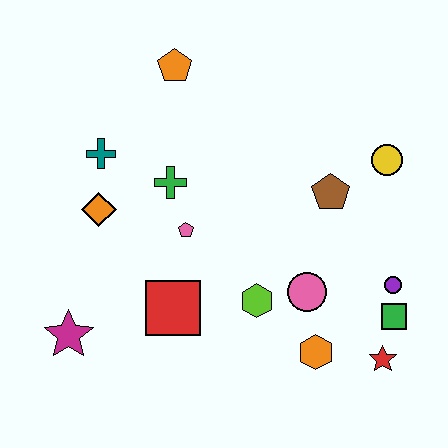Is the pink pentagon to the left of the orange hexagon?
Yes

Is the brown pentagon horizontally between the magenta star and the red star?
Yes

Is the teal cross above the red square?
Yes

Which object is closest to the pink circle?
The lime hexagon is closest to the pink circle.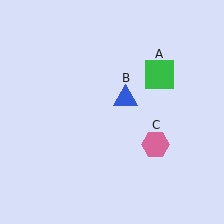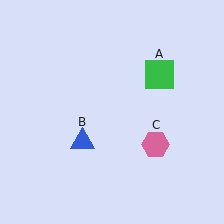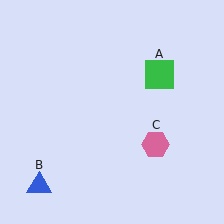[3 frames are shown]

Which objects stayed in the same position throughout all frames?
Green square (object A) and pink hexagon (object C) remained stationary.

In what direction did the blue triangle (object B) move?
The blue triangle (object B) moved down and to the left.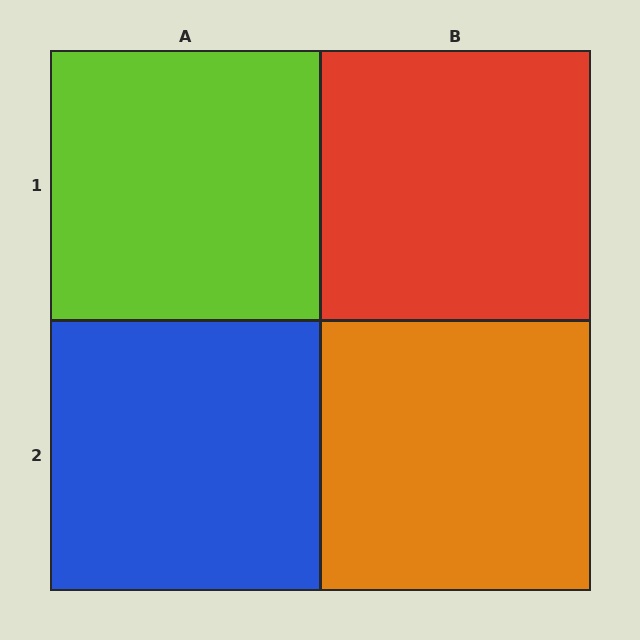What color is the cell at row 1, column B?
Red.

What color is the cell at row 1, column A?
Lime.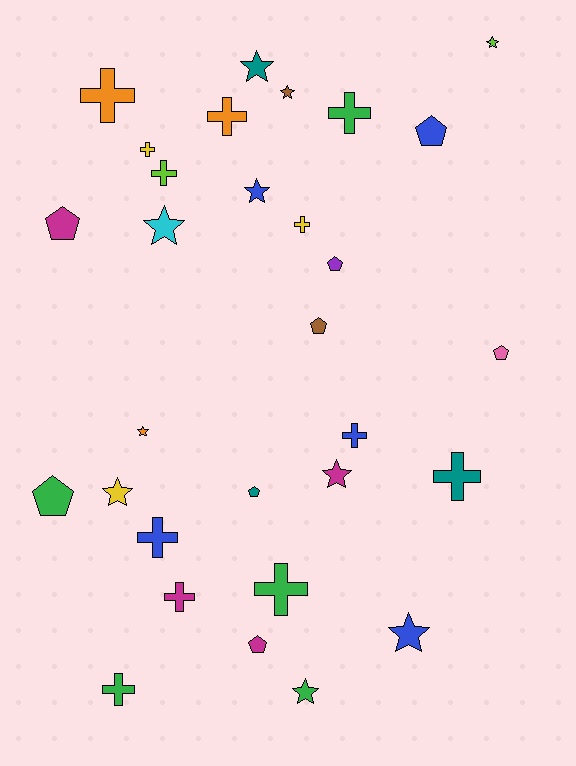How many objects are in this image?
There are 30 objects.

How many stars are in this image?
There are 10 stars.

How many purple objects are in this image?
There is 1 purple object.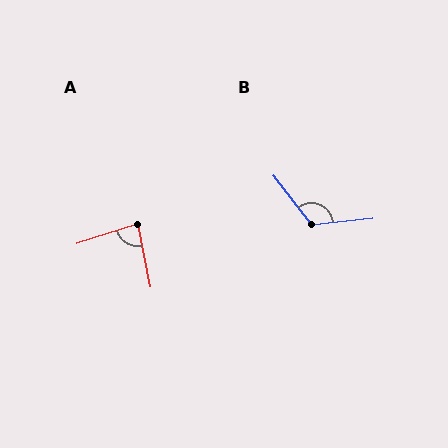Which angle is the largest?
B, at approximately 122 degrees.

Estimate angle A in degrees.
Approximately 84 degrees.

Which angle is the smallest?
A, at approximately 84 degrees.